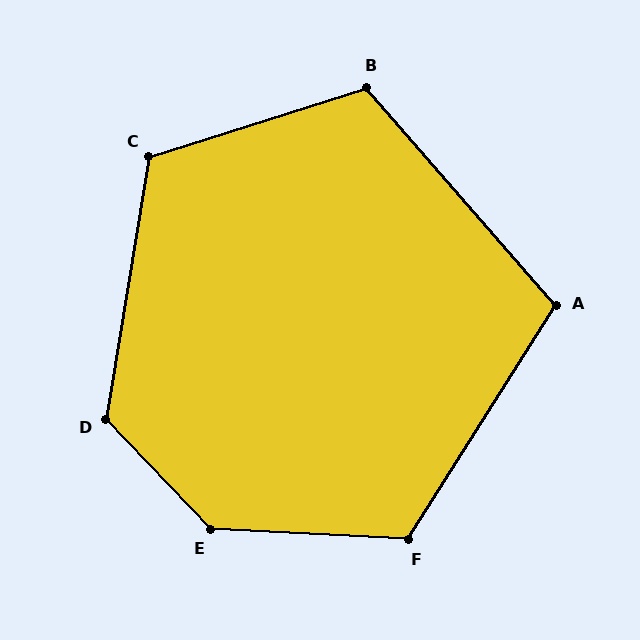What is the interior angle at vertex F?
Approximately 119 degrees (obtuse).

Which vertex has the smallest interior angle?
A, at approximately 107 degrees.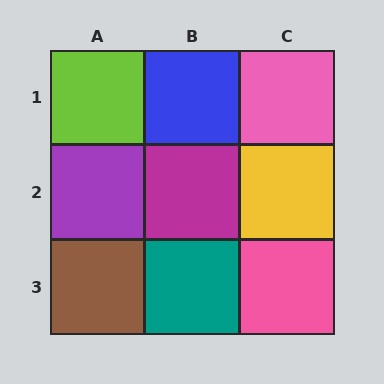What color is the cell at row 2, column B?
Magenta.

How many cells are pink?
2 cells are pink.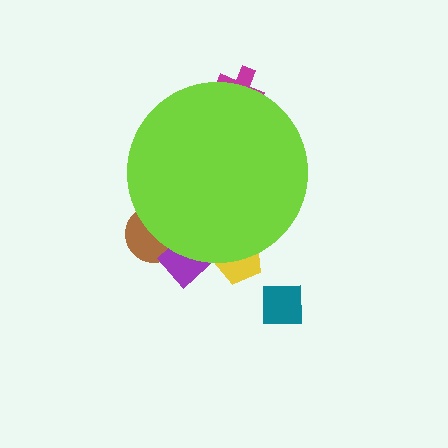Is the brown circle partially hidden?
Yes, the brown circle is partially hidden behind the lime circle.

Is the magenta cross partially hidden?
Yes, the magenta cross is partially hidden behind the lime circle.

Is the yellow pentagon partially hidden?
Yes, the yellow pentagon is partially hidden behind the lime circle.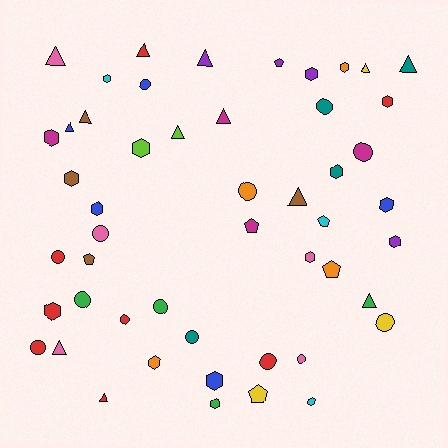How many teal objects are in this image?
There are 4 teal objects.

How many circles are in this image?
There are 14 circles.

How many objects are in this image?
There are 50 objects.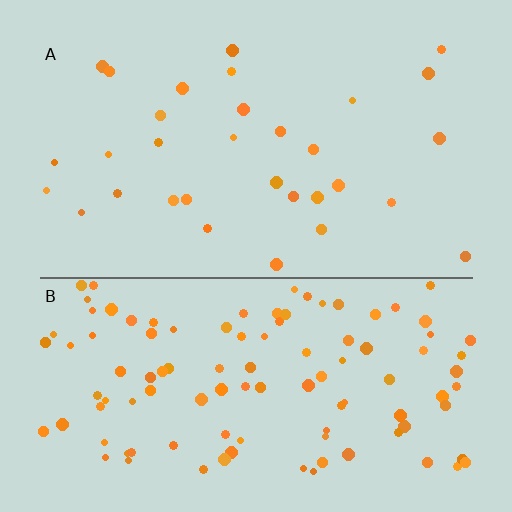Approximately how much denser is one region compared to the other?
Approximately 3.4× — region B over region A.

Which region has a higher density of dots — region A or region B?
B (the bottom).